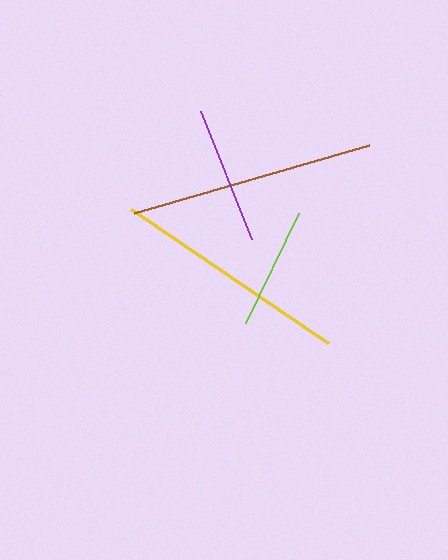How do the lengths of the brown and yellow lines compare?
The brown and yellow lines are approximately the same length.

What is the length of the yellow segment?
The yellow segment is approximately 238 pixels long.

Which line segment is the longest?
The brown line is the longest at approximately 245 pixels.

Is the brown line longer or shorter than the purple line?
The brown line is longer than the purple line.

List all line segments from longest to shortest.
From longest to shortest: brown, yellow, purple, lime.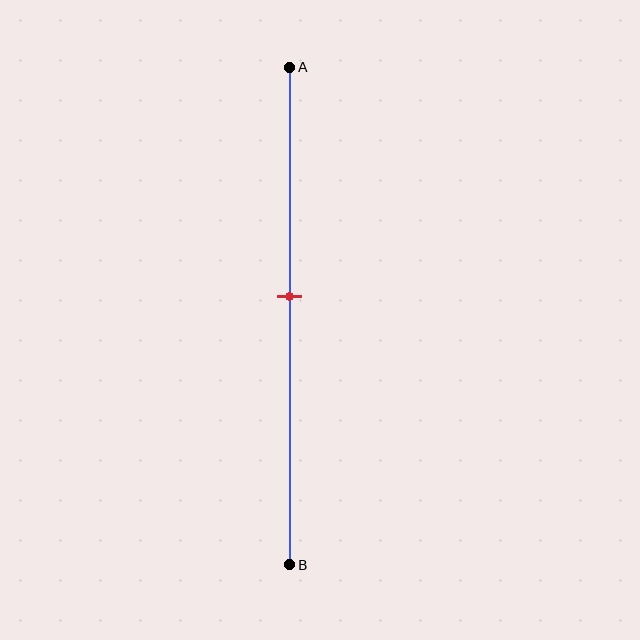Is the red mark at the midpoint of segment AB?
No, the mark is at about 45% from A, not at the 50% midpoint.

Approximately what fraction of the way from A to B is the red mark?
The red mark is approximately 45% of the way from A to B.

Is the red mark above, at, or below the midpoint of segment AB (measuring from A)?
The red mark is above the midpoint of segment AB.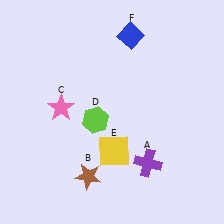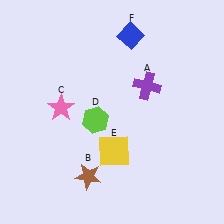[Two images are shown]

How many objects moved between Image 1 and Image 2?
1 object moved between the two images.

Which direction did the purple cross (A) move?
The purple cross (A) moved up.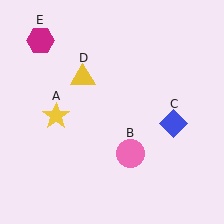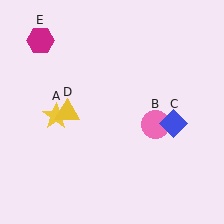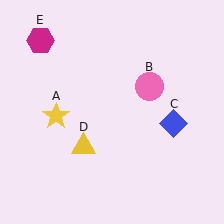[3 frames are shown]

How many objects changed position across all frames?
2 objects changed position: pink circle (object B), yellow triangle (object D).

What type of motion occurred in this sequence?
The pink circle (object B), yellow triangle (object D) rotated counterclockwise around the center of the scene.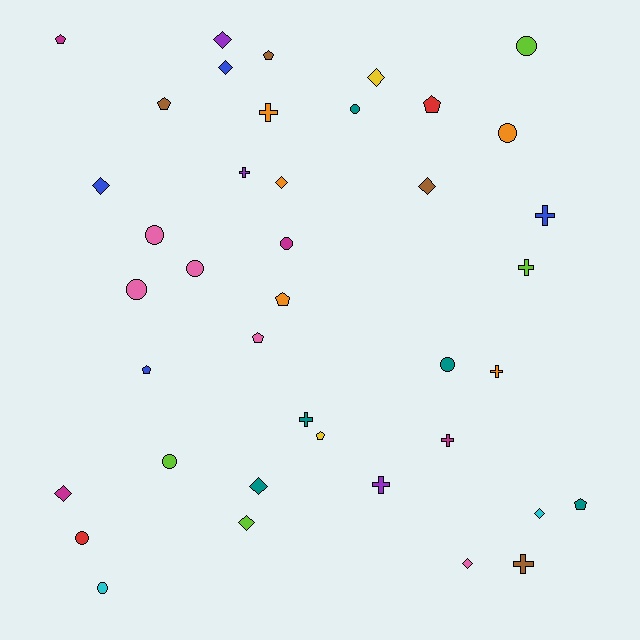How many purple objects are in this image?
There are 3 purple objects.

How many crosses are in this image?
There are 9 crosses.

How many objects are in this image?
There are 40 objects.